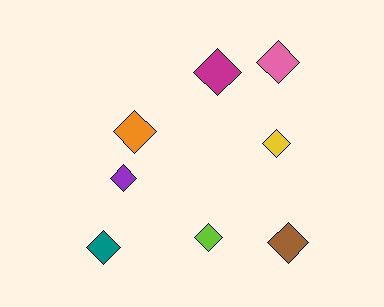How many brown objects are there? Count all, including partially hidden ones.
There is 1 brown object.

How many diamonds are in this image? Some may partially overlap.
There are 8 diamonds.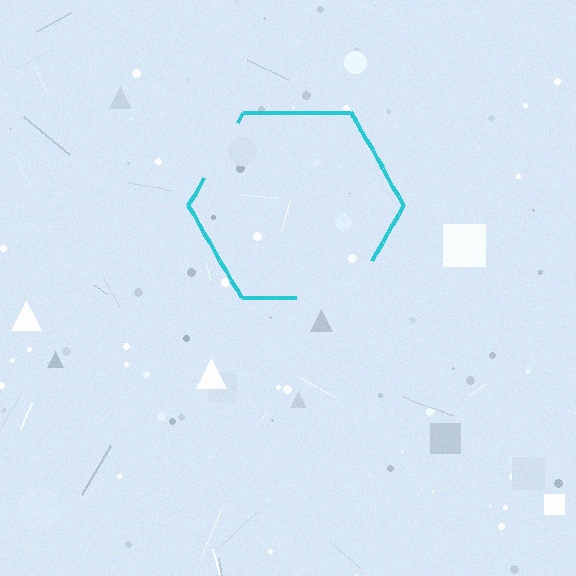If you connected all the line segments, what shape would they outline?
They would outline a hexagon.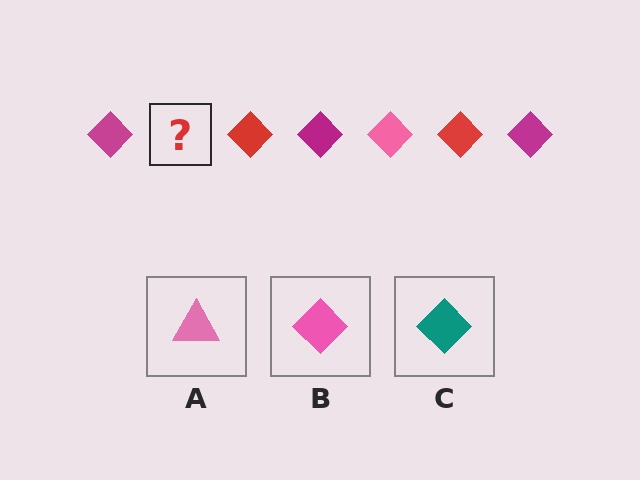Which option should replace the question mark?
Option B.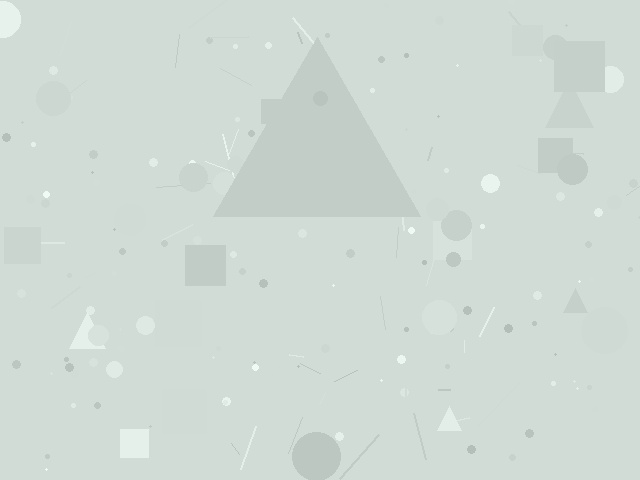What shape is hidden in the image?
A triangle is hidden in the image.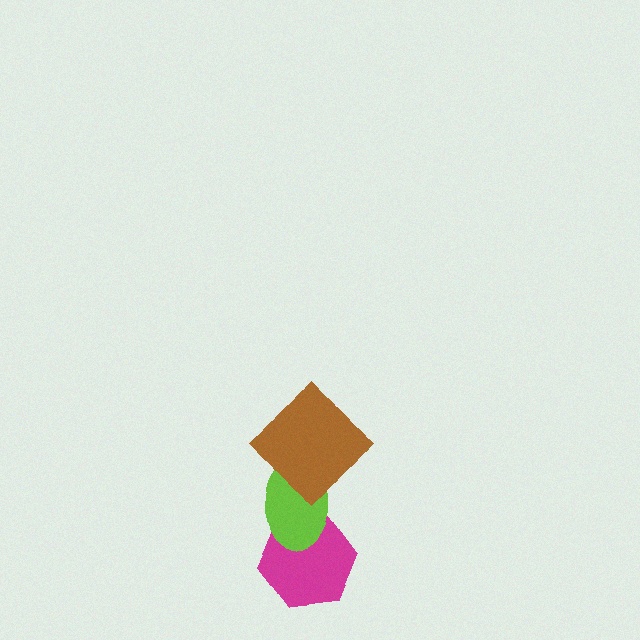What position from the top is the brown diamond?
The brown diamond is 1st from the top.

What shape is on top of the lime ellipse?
The brown diamond is on top of the lime ellipse.